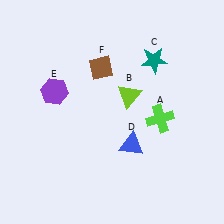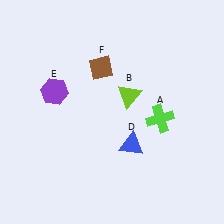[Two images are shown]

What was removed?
The teal star (C) was removed in Image 2.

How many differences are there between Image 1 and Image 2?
There is 1 difference between the two images.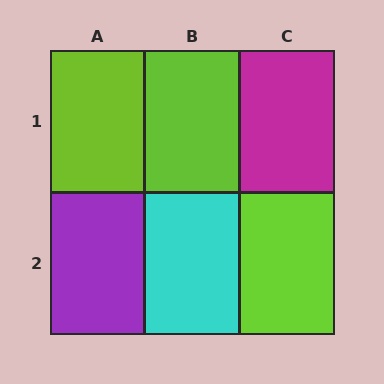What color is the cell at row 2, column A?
Purple.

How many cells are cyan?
1 cell is cyan.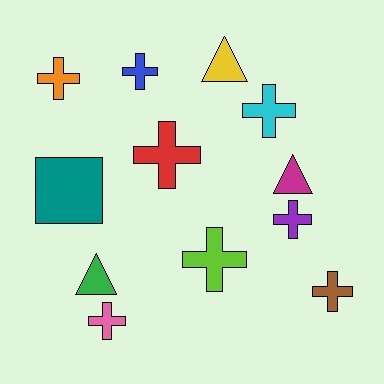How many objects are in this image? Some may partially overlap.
There are 12 objects.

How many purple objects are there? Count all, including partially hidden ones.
There is 1 purple object.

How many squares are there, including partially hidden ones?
There is 1 square.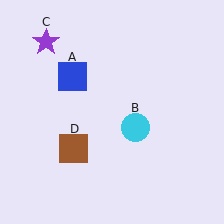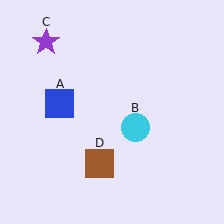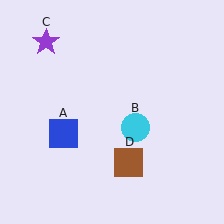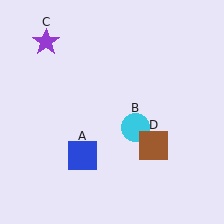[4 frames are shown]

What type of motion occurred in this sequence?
The blue square (object A), brown square (object D) rotated counterclockwise around the center of the scene.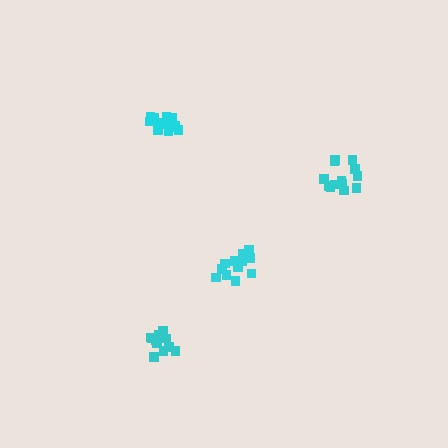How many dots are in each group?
Group 1: 12 dots, Group 2: 13 dots, Group 3: 12 dots, Group 4: 11 dots (48 total).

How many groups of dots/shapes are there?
There are 4 groups.